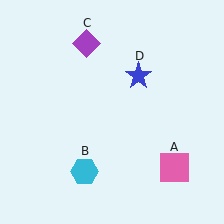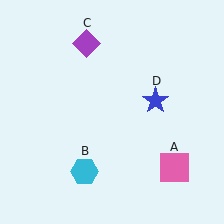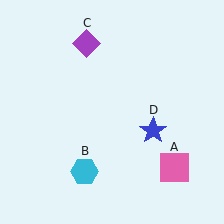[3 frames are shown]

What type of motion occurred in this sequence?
The blue star (object D) rotated clockwise around the center of the scene.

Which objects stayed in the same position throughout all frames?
Pink square (object A) and cyan hexagon (object B) and purple diamond (object C) remained stationary.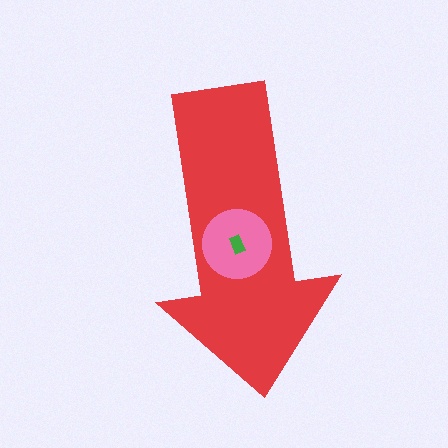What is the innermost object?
The green rectangle.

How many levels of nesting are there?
3.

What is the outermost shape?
The red arrow.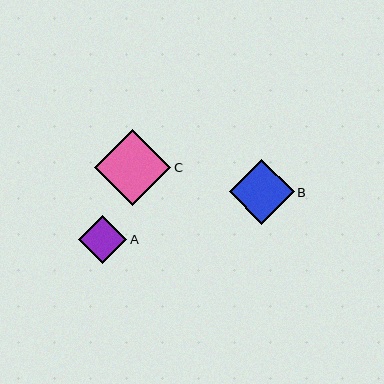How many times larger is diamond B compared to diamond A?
Diamond B is approximately 1.3 times the size of diamond A.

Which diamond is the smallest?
Diamond A is the smallest with a size of approximately 48 pixels.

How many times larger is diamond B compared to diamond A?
Diamond B is approximately 1.3 times the size of diamond A.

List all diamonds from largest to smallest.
From largest to smallest: C, B, A.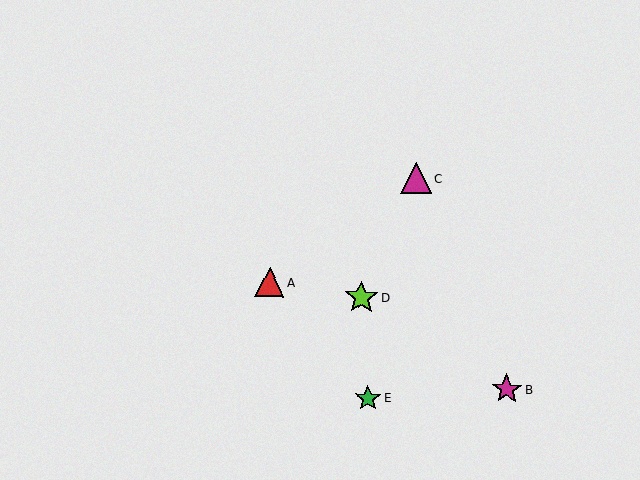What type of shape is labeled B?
Shape B is a magenta star.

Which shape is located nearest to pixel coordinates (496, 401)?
The magenta star (labeled B) at (507, 389) is nearest to that location.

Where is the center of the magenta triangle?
The center of the magenta triangle is at (416, 178).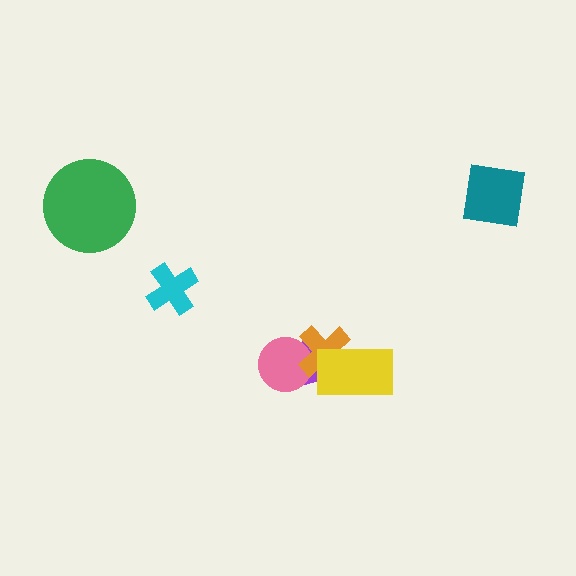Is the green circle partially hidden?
No, no other shape covers it.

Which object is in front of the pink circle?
The orange cross is in front of the pink circle.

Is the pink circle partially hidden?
Yes, it is partially covered by another shape.